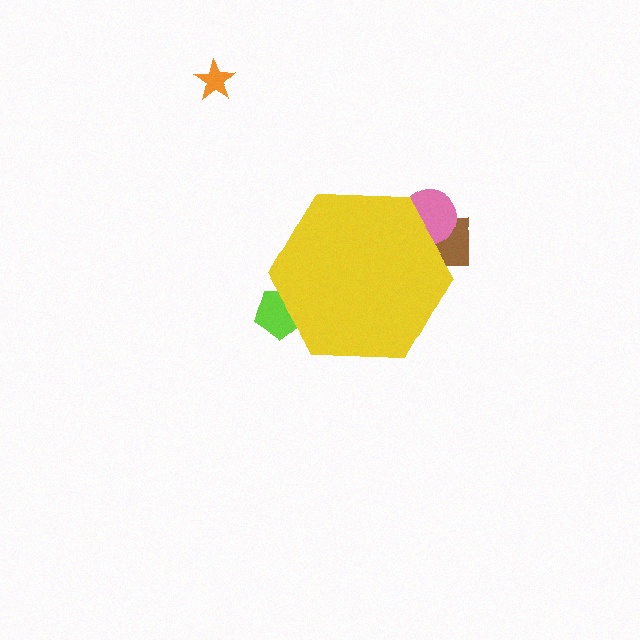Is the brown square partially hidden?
Yes, the brown square is partially hidden behind the yellow hexagon.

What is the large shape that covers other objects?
A yellow hexagon.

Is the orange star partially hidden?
No, the orange star is fully visible.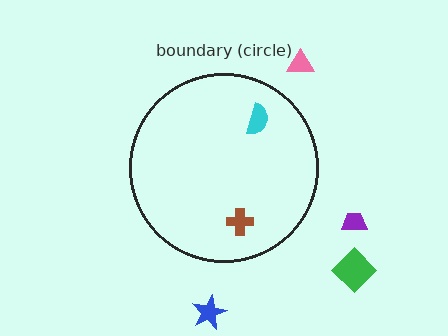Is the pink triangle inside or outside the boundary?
Outside.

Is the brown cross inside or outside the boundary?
Inside.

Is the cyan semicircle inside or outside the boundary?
Inside.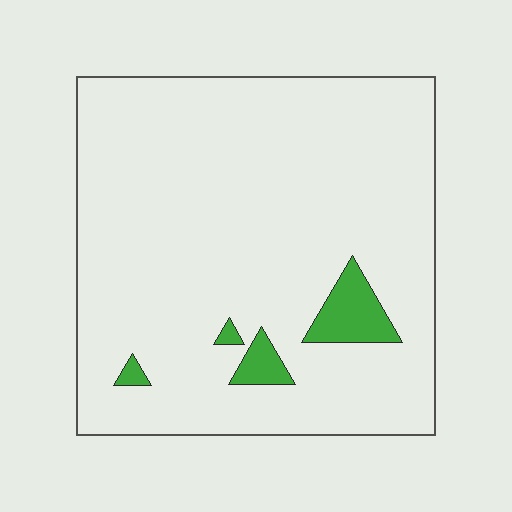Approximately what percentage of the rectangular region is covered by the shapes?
Approximately 5%.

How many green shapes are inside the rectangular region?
4.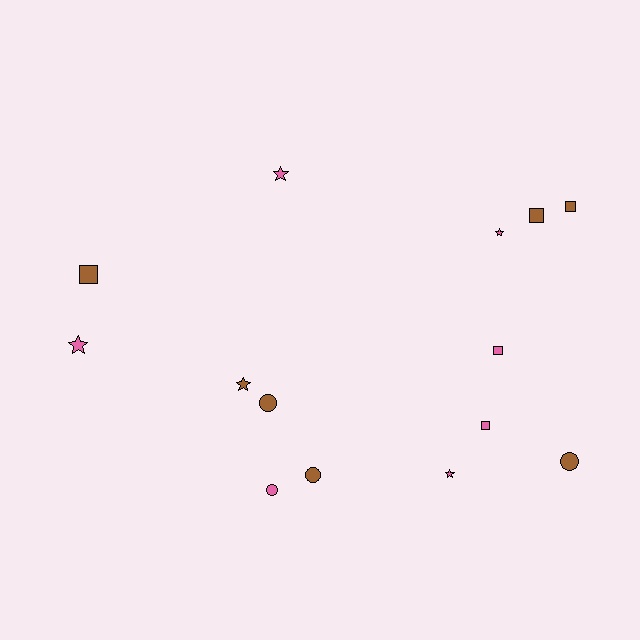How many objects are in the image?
There are 14 objects.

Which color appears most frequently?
Pink, with 7 objects.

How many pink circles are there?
There is 1 pink circle.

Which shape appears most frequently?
Square, with 5 objects.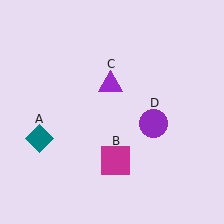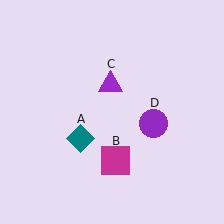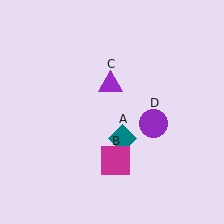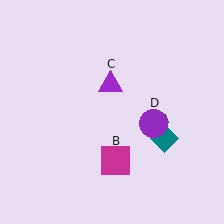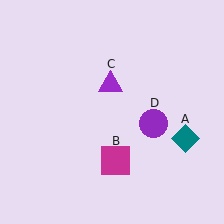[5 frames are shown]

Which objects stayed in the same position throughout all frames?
Magenta square (object B) and purple triangle (object C) and purple circle (object D) remained stationary.